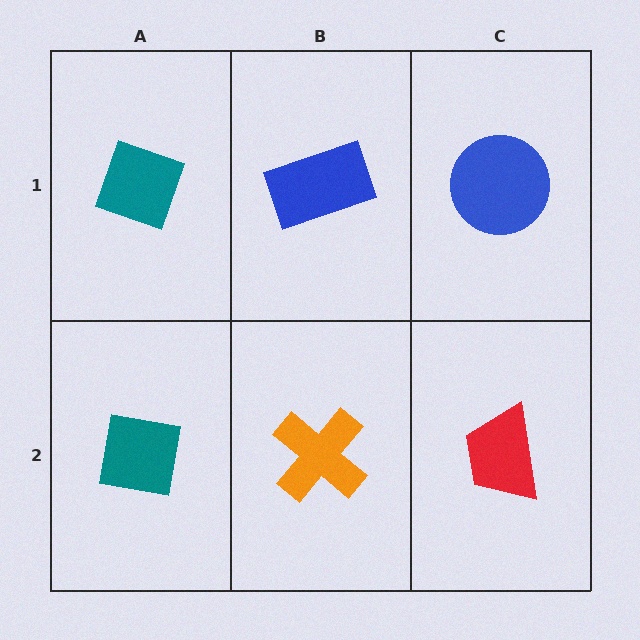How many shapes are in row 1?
3 shapes.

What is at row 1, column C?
A blue circle.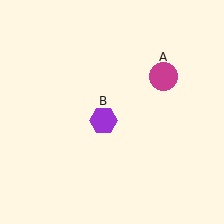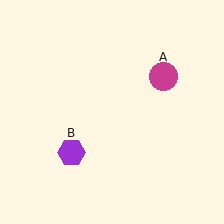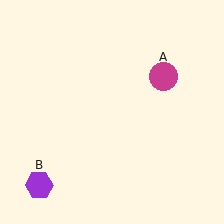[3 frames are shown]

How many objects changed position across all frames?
1 object changed position: purple hexagon (object B).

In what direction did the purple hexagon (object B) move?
The purple hexagon (object B) moved down and to the left.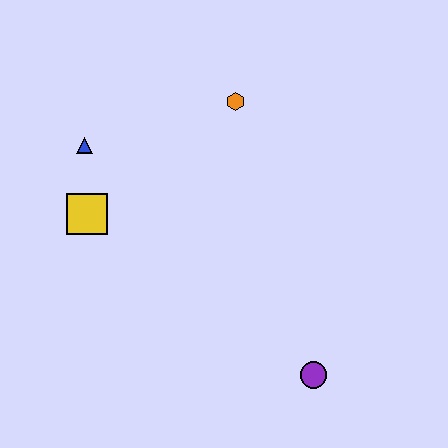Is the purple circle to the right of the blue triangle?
Yes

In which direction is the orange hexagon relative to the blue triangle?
The orange hexagon is to the right of the blue triangle.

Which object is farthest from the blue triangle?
The purple circle is farthest from the blue triangle.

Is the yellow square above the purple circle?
Yes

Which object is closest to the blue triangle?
The yellow square is closest to the blue triangle.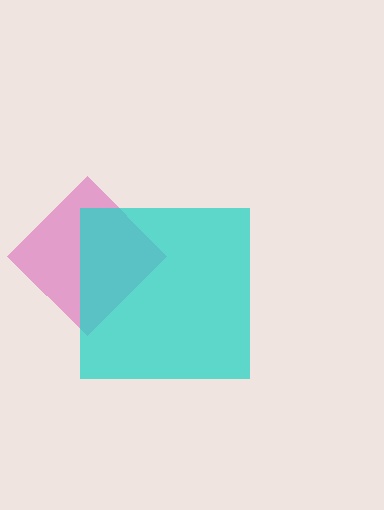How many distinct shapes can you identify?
There are 2 distinct shapes: a pink diamond, a cyan square.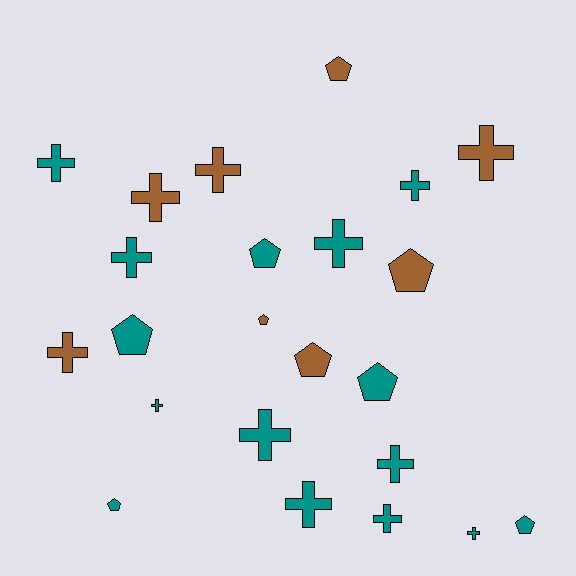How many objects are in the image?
There are 23 objects.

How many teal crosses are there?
There are 10 teal crosses.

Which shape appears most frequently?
Cross, with 14 objects.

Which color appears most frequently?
Teal, with 15 objects.